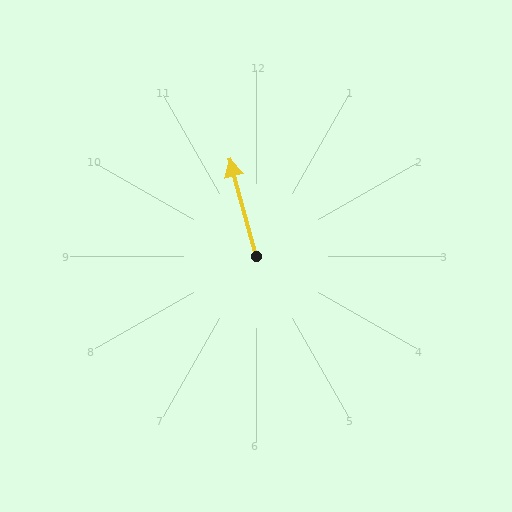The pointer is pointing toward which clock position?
Roughly 11 o'clock.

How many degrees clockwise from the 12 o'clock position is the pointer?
Approximately 344 degrees.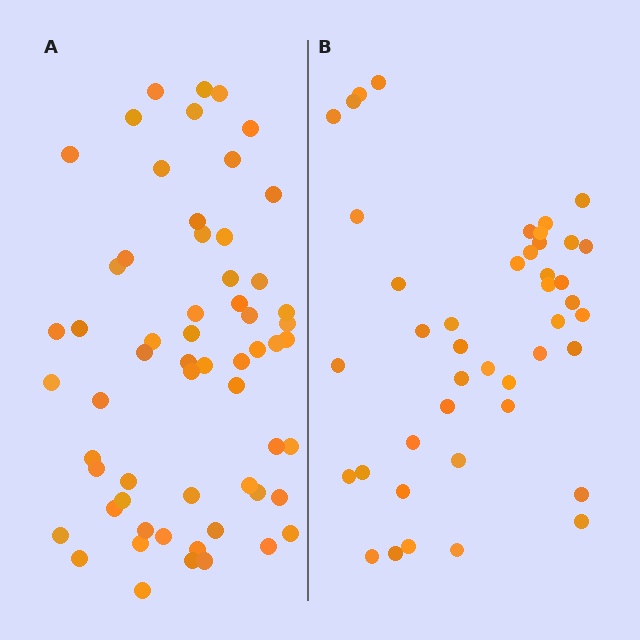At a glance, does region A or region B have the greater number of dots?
Region A (the left region) has more dots.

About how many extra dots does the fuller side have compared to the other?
Region A has approximately 15 more dots than region B.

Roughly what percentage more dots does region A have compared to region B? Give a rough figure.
About 40% more.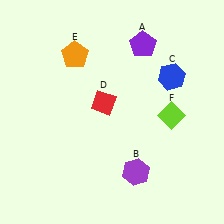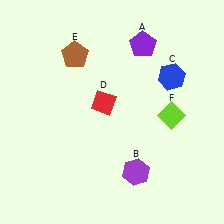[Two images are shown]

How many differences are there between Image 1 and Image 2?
There is 1 difference between the two images.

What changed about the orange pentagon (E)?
In Image 1, E is orange. In Image 2, it changed to brown.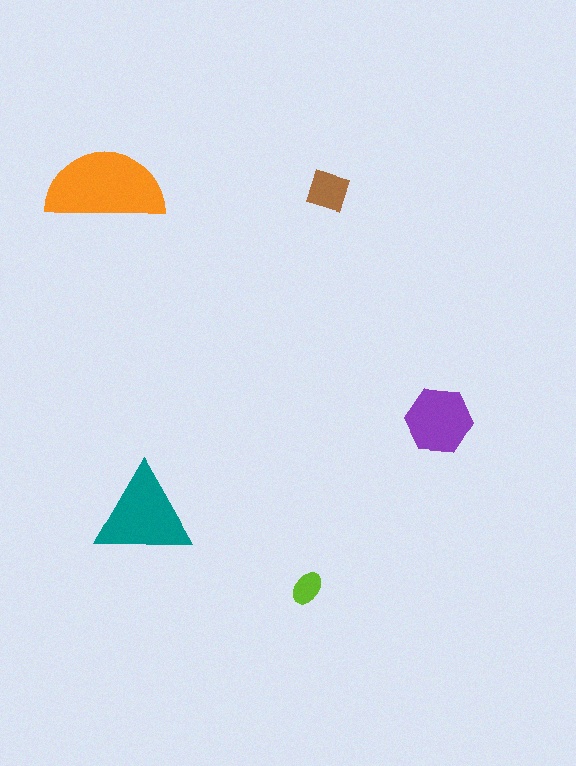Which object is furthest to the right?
The purple hexagon is rightmost.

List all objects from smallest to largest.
The lime ellipse, the brown square, the purple hexagon, the teal triangle, the orange semicircle.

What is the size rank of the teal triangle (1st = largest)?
2nd.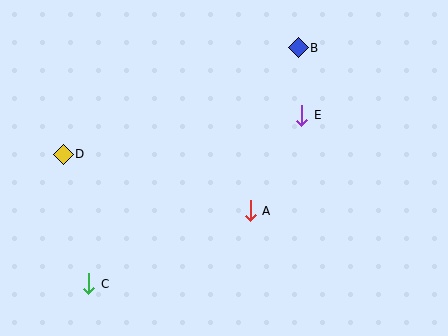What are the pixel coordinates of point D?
Point D is at (63, 154).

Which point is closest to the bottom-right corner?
Point A is closest to the bottom-right corner.